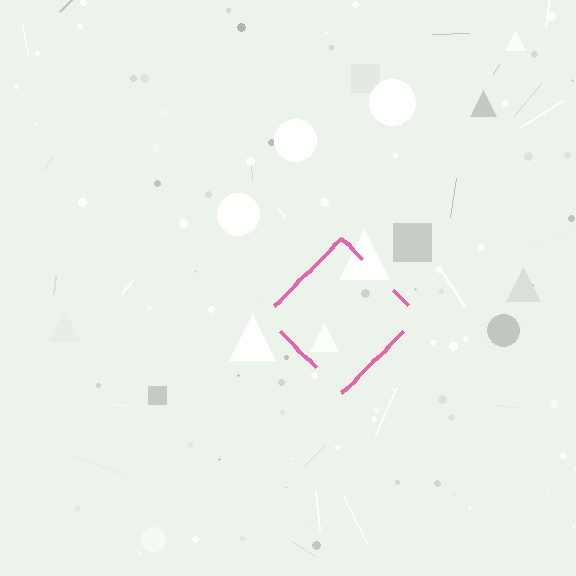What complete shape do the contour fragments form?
The contour fragments form a diamond.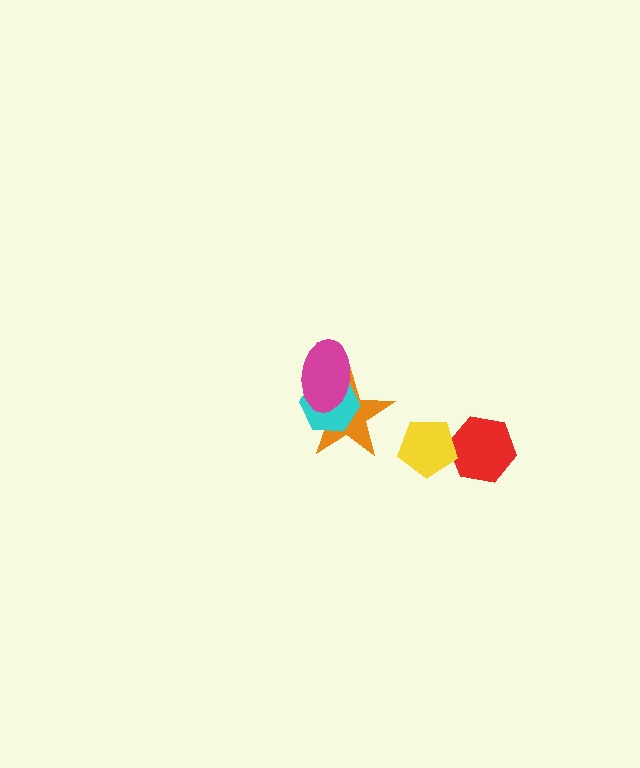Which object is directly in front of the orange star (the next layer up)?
The cyan hexagon is directly in front of the orange star.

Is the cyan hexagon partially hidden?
Yes, it is partially covered by another shape.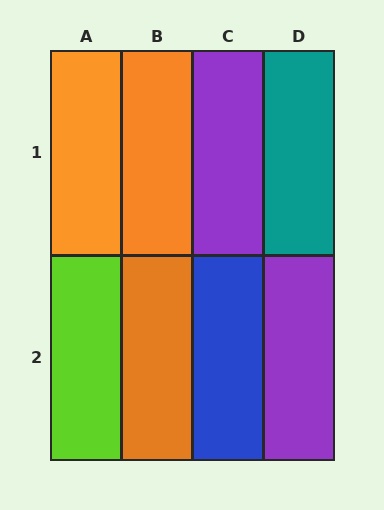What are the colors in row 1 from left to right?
Orange, orange, purple, teal.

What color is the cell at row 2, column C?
Blue.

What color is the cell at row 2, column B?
Orange.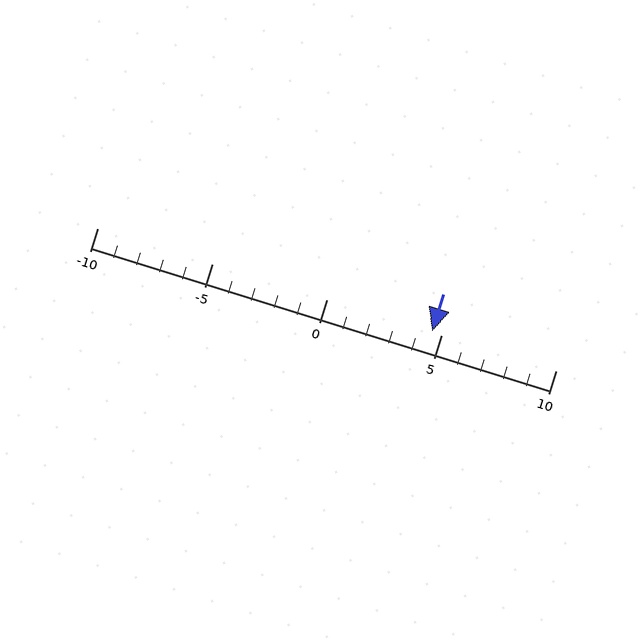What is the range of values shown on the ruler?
The ruler shows values from -10 to 10.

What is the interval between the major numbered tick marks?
The major tick marks are spaced 5 units apart.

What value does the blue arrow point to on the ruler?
The blue arrow points to approximately 5.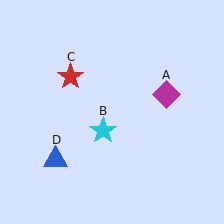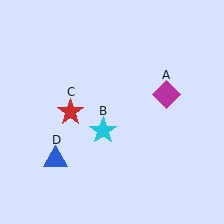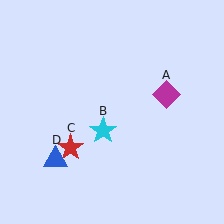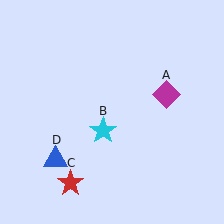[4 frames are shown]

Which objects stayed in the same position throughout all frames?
Magenta diamond (object A) and cyan star (object B) and blue triangle (object D) remained stationary.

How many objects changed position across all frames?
1 object changed position: red star (object C).